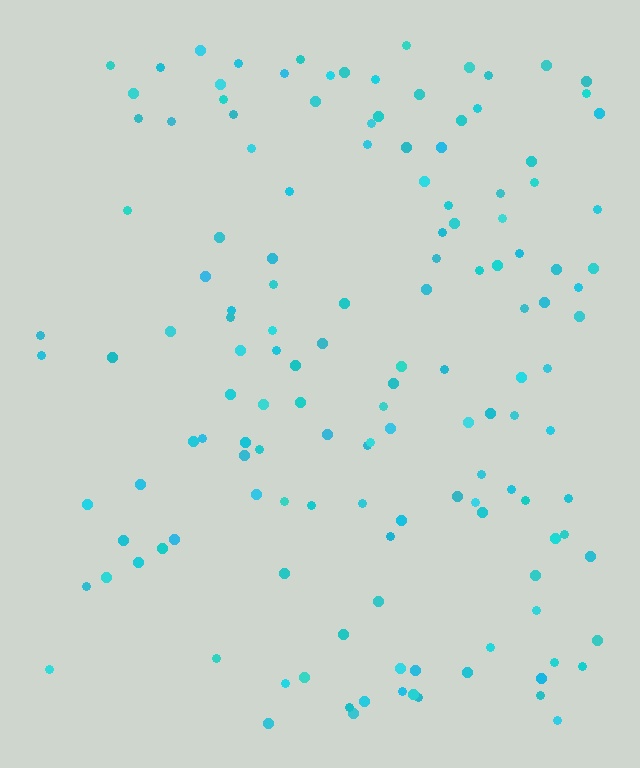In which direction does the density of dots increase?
From left to right, with the right side densest.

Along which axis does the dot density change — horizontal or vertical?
Horizontal.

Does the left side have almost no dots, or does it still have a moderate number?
Still a moderate number, just noticeably fewer than the right.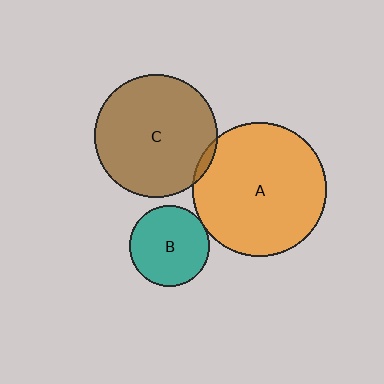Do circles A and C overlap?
Yes.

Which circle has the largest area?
Circle A (orange).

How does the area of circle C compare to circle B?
Approximately 2.3 times.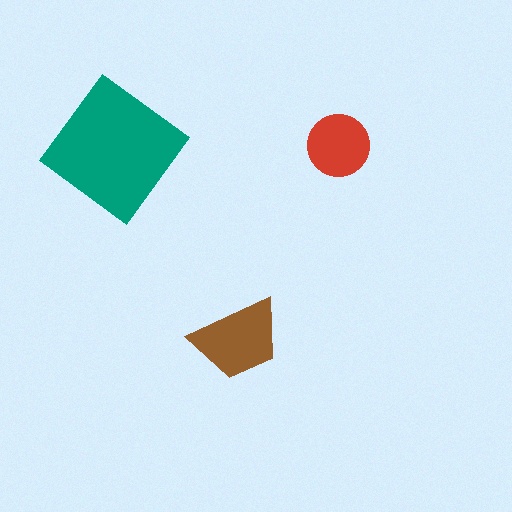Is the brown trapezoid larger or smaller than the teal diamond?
Smaller.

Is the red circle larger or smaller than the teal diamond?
Smaller.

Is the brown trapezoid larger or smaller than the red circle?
Larger.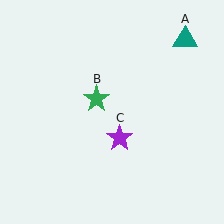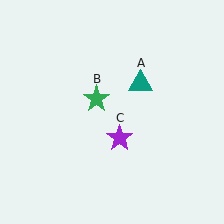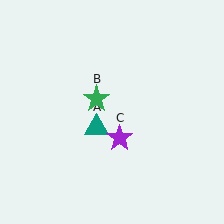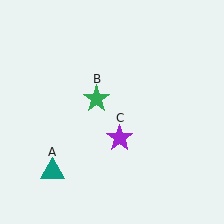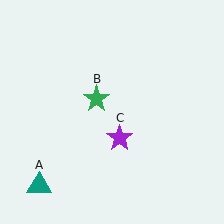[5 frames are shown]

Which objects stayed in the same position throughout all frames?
Green star (object B) and purple star (object C) remained stationary.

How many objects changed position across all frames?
1 object changed position: teal triangle (object A).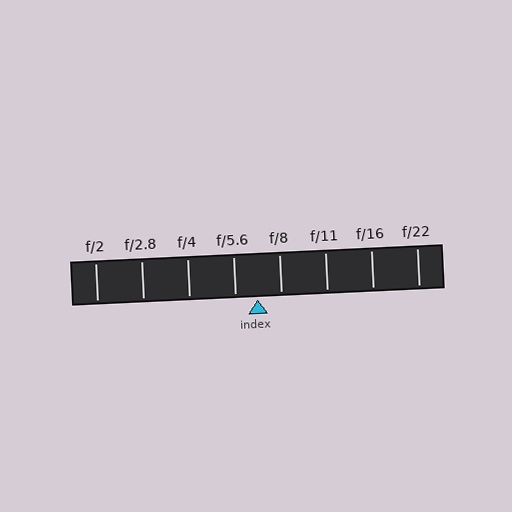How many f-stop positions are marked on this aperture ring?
There are 8 f-stop positions marked.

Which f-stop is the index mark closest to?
The index mark is closest to f/5.6.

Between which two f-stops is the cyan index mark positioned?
The index mark is between f/5.6 and f/8.